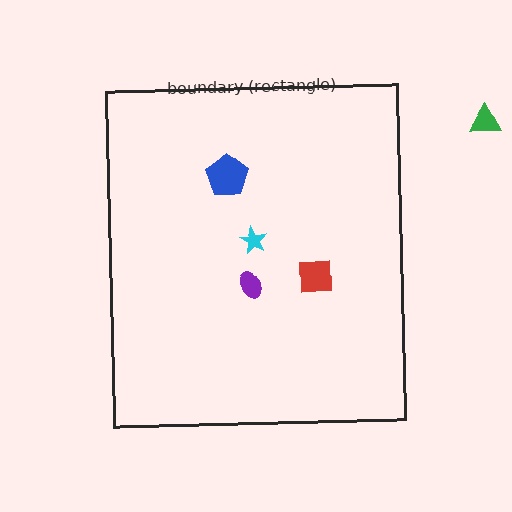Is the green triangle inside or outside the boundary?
Outside.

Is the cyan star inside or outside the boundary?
Inside.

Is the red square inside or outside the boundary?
Inside.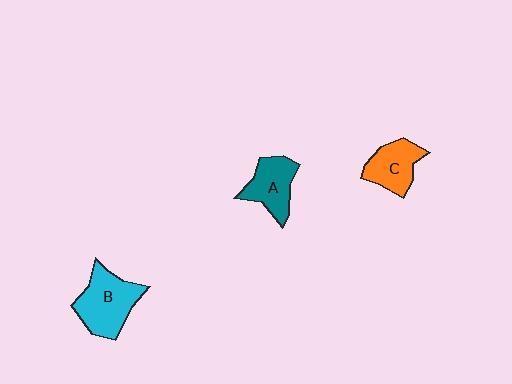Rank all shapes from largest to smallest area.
From largest to smallest: B (cyan), A (teal), C (orange).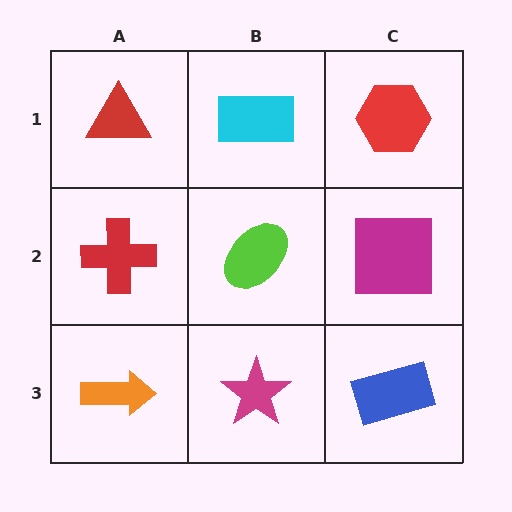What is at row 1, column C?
A red hexagon.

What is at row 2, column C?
A magenta square.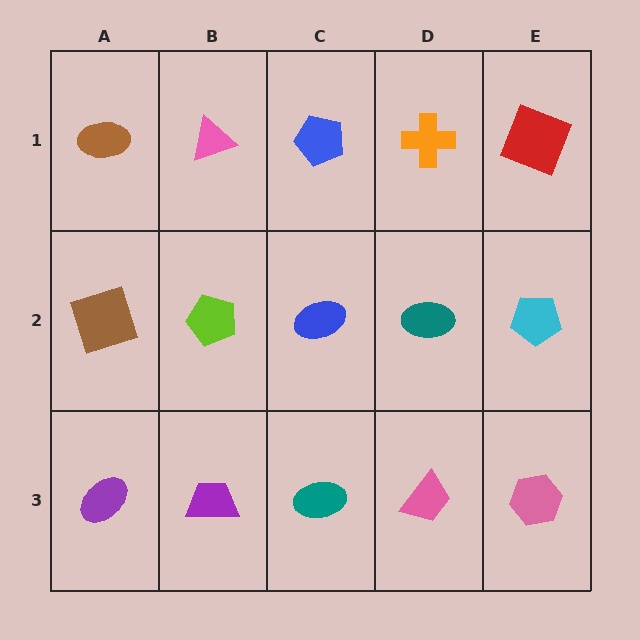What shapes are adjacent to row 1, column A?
A brown square (row 2, column A), a pink triangle (row 1, column B).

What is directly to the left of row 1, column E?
An orange cross.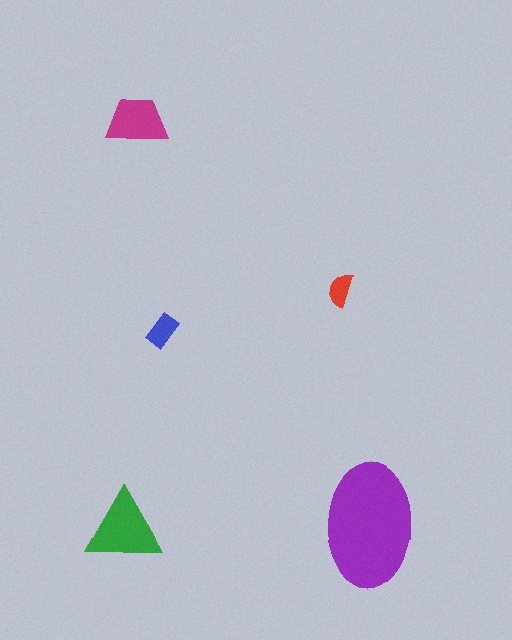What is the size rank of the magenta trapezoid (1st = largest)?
3rd.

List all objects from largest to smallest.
The purple ellipse, the green triangle, the magenta trapezoid, the blue rectangle, the red semicircle.